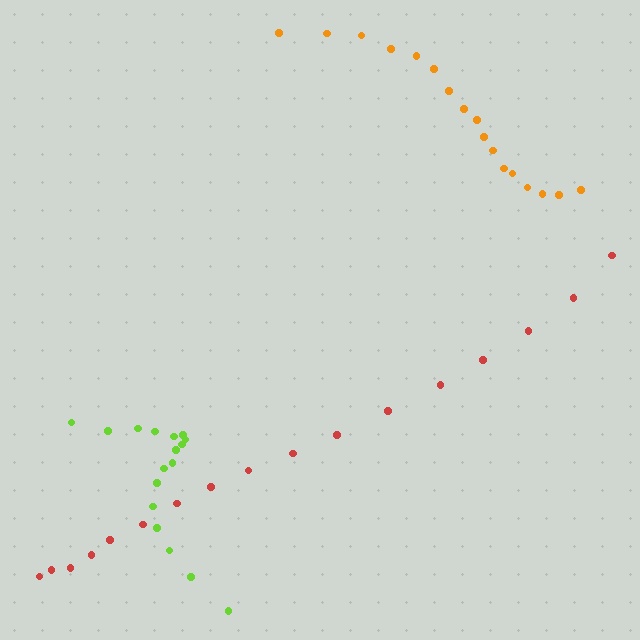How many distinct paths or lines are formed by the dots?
There are 3 distinct paths.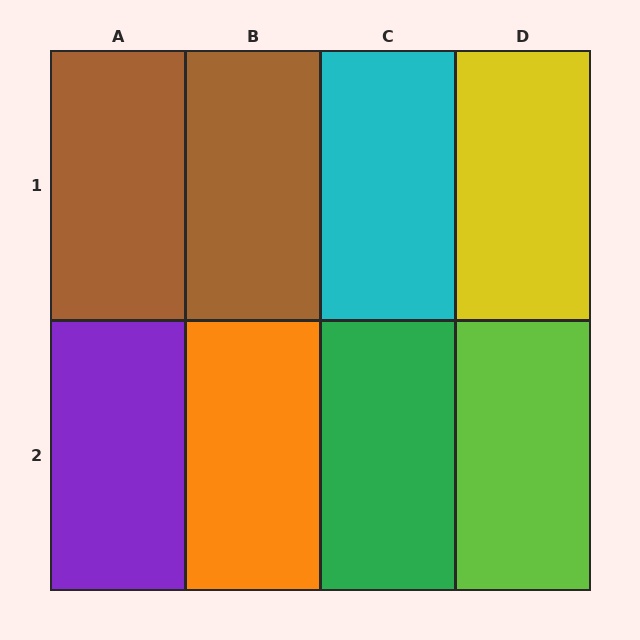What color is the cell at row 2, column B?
Orange.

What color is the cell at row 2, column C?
Green.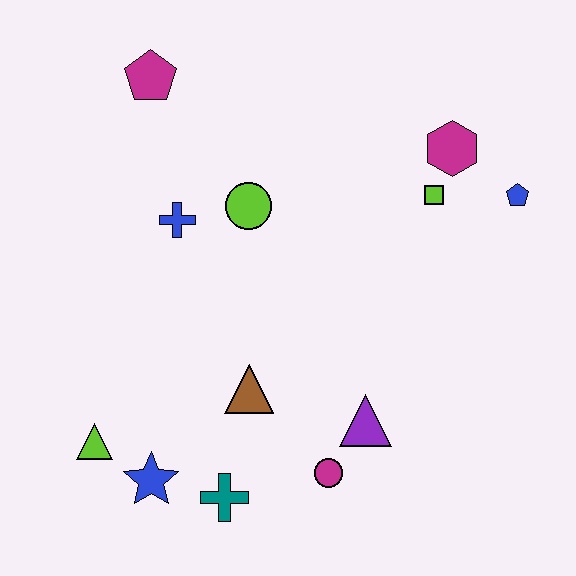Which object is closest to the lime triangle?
The blue star is closest to the lime triangle.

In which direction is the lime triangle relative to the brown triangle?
The lime triangle is to the left of the brown triangle.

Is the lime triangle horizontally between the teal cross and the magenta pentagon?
No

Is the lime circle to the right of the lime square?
No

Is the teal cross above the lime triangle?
No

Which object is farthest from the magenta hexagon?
The lime triangle is farthest from the magenta hexagon.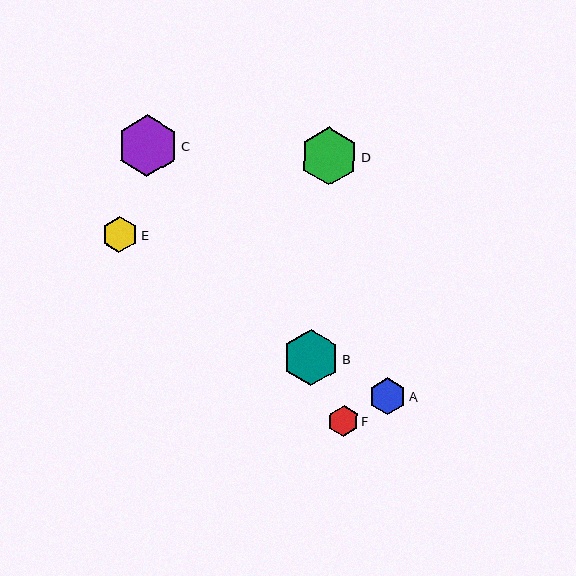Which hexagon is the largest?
Hexagon C is the largest with a size of approximately 61 pixels.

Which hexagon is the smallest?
Hexagon F is the smallest with a size of approximately 31 pixels.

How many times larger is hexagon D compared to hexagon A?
Hexagon D is approximately 1.6 times the size of hexagon A.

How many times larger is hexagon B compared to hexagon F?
Hexagon B is approximately 1.8 times the size of hexagon F.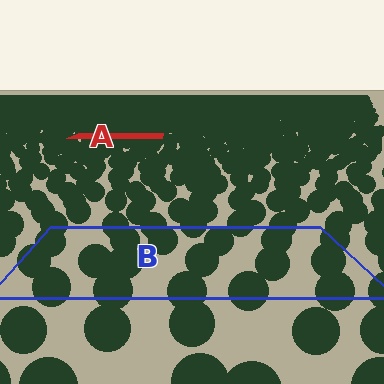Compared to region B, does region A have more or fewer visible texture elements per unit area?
Region A has more texture elements per unit area — they are packed more densely because it is farther away.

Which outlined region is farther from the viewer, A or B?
Region A is farther from the viewer — the texture elements inside it appear smaller and more densely packed.